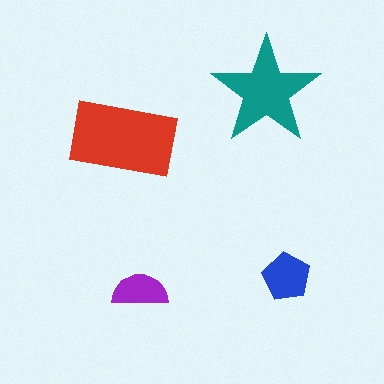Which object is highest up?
The teal star is topmost.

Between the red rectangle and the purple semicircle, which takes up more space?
The red rectangle.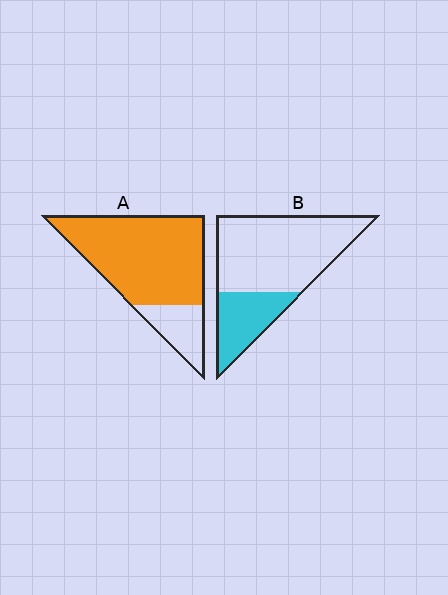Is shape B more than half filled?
No.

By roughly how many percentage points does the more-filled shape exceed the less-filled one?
By roughly 50 percentage points (A over B).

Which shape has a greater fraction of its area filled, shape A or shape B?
Shape A.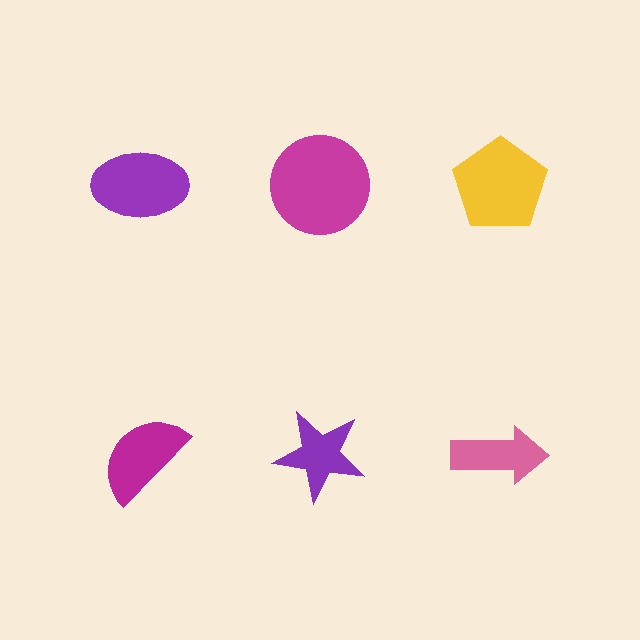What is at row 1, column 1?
A purple ellipse.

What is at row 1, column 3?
A yellow pentagon.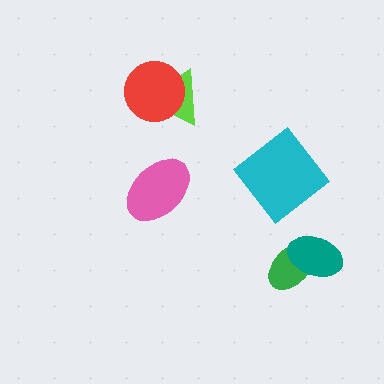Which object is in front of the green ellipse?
The teal ellipse is in front of the green ellipse.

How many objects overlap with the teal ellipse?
1 object overlaps with the teal ellipse.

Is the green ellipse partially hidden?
Yes, it is partially covered by another shape.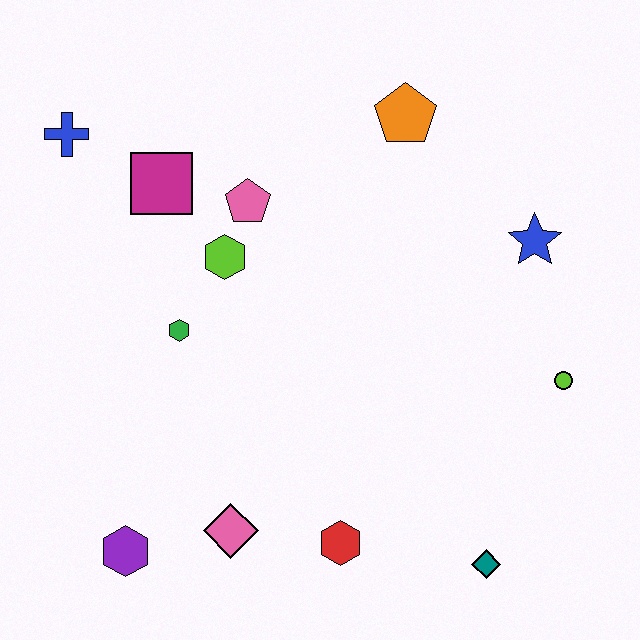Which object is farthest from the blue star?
The purple hexagon is farthest from the blue star.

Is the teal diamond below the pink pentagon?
Yes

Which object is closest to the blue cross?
The magenta square is closest to the blue cross.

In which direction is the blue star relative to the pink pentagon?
The blue star is to the right of the pink pentagon.